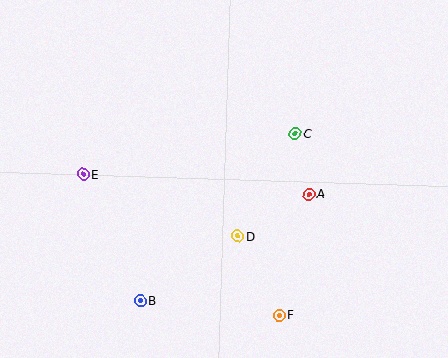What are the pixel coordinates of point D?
Point D is at (238, 236).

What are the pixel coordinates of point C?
Point C is at (295, 133).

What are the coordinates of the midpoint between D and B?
The midpoint between D and B is at (189, 268).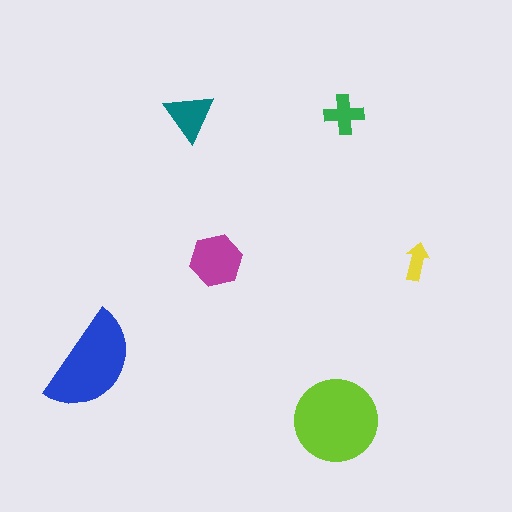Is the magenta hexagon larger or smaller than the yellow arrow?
Larger.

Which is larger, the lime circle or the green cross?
The lime circle.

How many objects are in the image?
There are 6 objects in the image.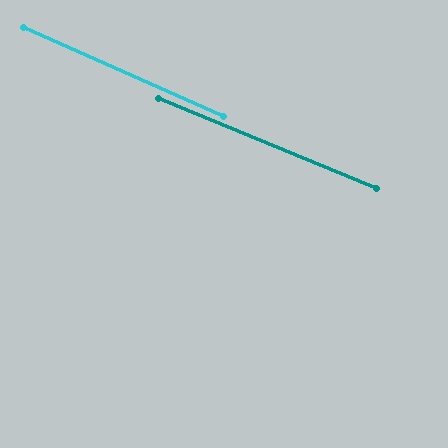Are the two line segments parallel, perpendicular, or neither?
Parallel — their directions differ by only 1.4°.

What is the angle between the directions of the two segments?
Approximately 1 degree.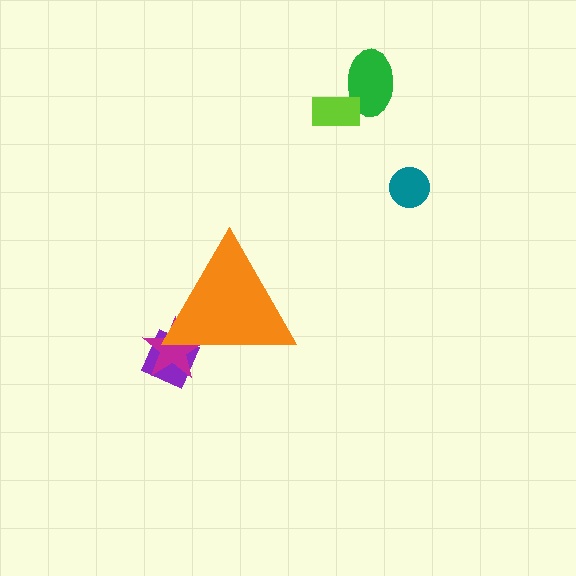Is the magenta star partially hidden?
Yes, the magenta star is partially hidden behind the orange triangle.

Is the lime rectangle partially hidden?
No, the lime rectangle is fully visible.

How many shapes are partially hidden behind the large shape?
2 shapes are partially hidden.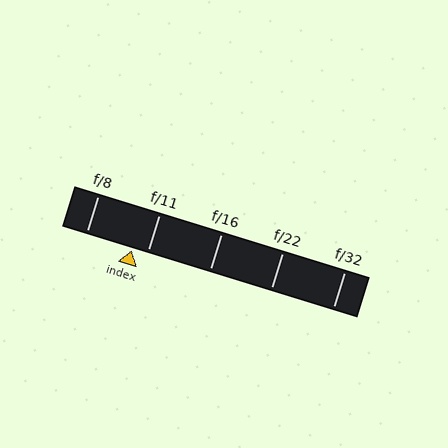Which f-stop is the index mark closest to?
The index mark is closest to f/11.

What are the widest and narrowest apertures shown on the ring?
The widest aperture shown is f/8 and the narrowest is f/32.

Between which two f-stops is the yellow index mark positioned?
The index mark is between f/8 and f/11.